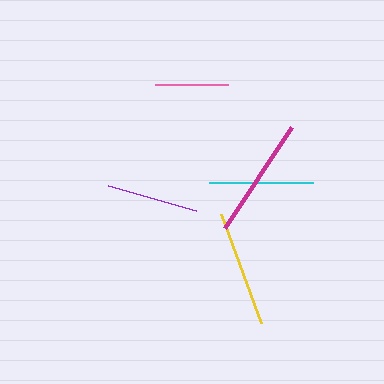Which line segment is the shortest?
The pink line is the shortest at approximately 73 pixels.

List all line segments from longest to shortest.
From longest to shortest: magenta, yellow, cyan, purple, pink.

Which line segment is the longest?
The magenta line is the longest at approximately 121 pixels.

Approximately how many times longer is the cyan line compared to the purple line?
The cyan line is approximately 1.1 times the length of the purple line.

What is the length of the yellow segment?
The yellow segment is approximately 116 pixels long.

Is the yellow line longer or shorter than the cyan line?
The yellow line is longer than the cyan line.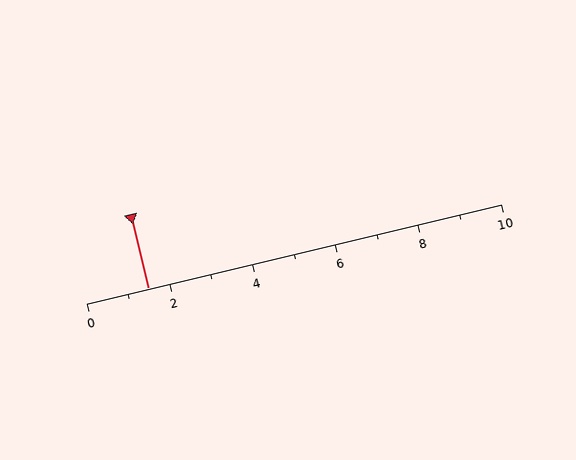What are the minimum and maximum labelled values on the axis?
The axis runs from 0 to 10.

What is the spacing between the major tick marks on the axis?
The major ticks are spaced 2 apart.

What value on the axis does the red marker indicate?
The marker indicates approximately 1.5.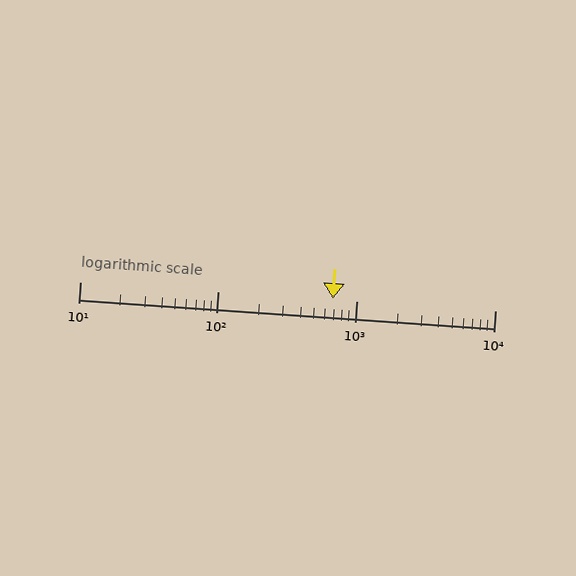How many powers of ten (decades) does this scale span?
The scale spans 3 decades, from 10 to 10000.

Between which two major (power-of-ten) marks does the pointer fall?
The pointer is between 100 and 1000.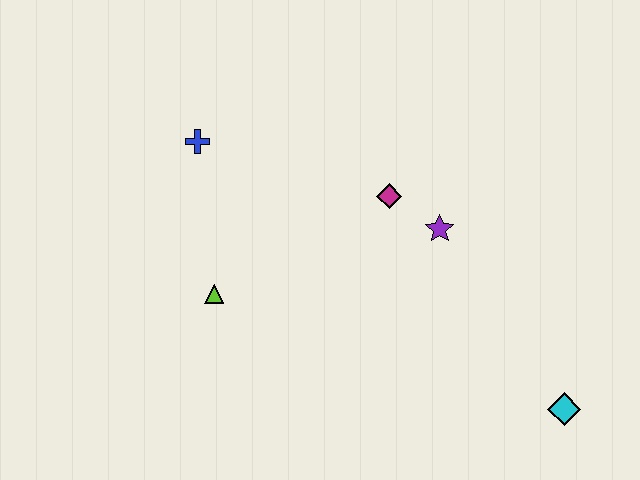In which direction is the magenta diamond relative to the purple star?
The magenta diamond is to the left of the purple star.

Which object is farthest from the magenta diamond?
The cyan diamond is farthest from the magenta diamond.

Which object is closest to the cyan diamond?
The purple star is closest to the cyan diamond.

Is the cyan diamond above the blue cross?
No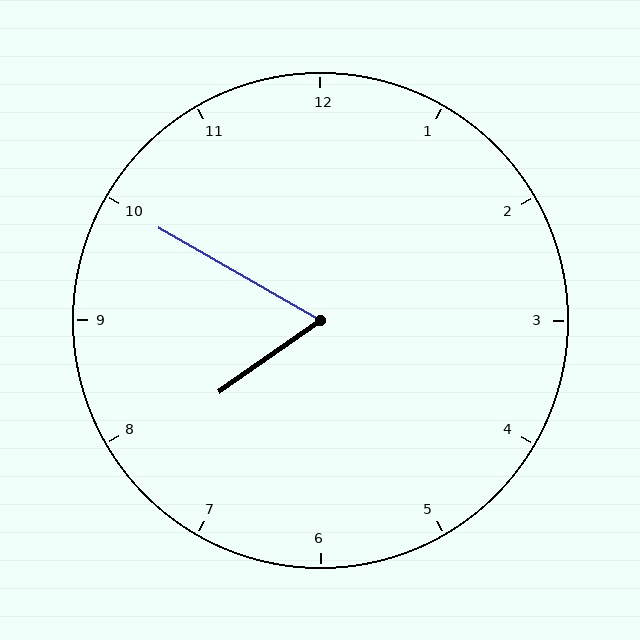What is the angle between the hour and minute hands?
Approximately 65 degrees.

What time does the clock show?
7:50.